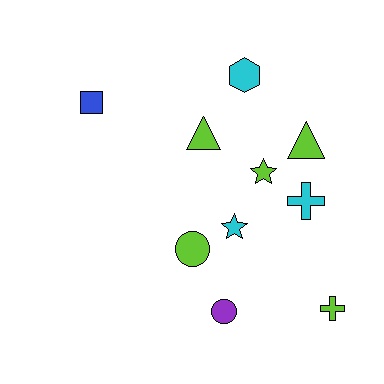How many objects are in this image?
There are 10 objects.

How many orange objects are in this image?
There are no orange objects.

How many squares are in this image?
There is 1 square.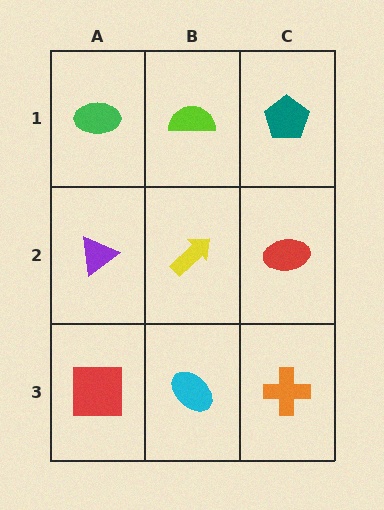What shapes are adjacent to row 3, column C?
A red ellipse (row 2, column C), a cyan ellipse (row 3, column B).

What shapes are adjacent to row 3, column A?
A purple triangle (row 2, column A), a cyan ellipse (row 3, column B).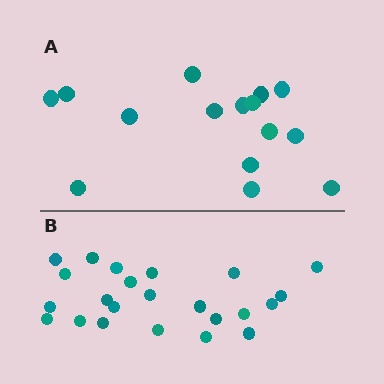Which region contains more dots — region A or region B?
Region B (the bottom region) has more dots.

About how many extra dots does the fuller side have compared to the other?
Region B has roughly 8 or so more dots than region A.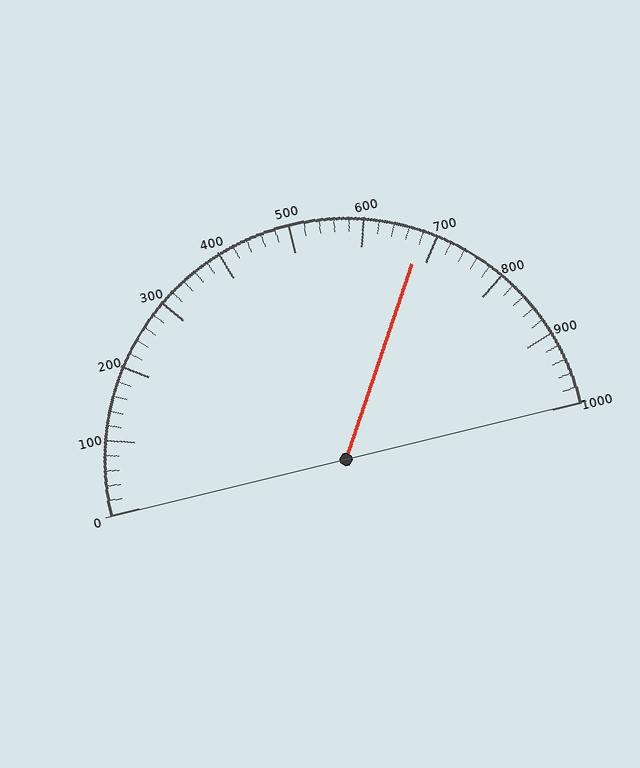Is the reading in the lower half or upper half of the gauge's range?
The reading is in the upper half of the range (0 to 1000).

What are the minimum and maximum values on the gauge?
The gauge ranges from 0 to 1000.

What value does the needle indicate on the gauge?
The needle indicates approximately 680.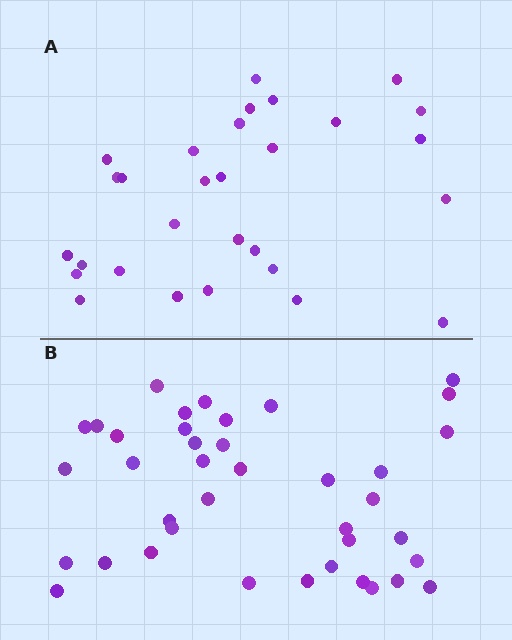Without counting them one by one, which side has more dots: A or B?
Region B (the bottom region) has more dots.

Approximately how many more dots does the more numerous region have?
Region B has roughly 10 or so more dots than region A.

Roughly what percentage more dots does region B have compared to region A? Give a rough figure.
About 35% more.